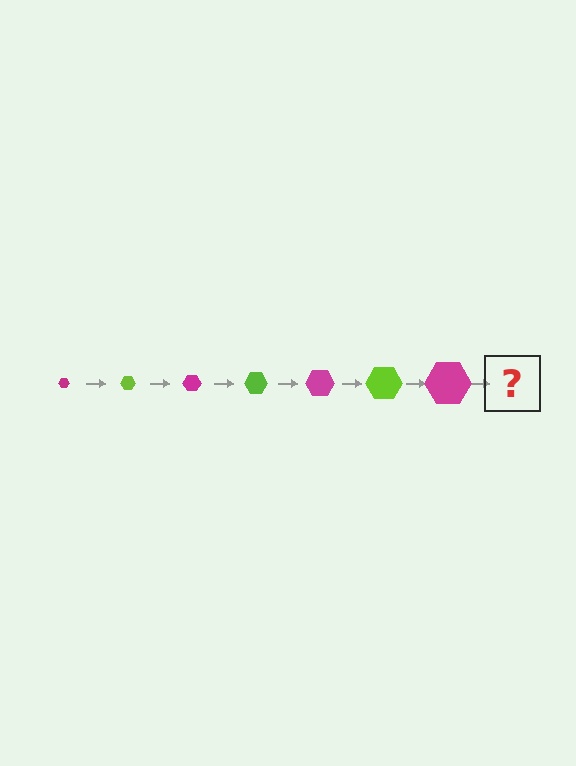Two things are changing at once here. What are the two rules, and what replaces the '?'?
The two rules are that the hexagon grows larger each step and the color cycles through magenta and lime. The '?' should be a lime hexagon, larger than the previous one.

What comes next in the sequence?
The next element should be a lime hexagon, larger than the previous one.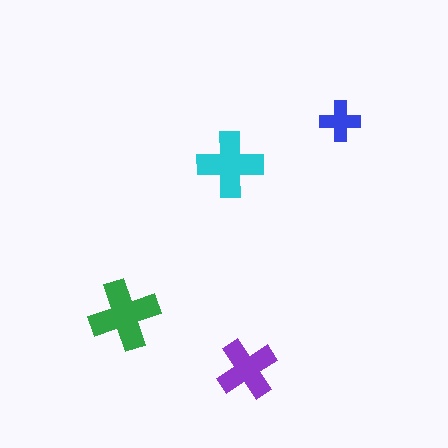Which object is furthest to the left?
The green cross is leftmost.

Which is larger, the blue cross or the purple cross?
The purple one.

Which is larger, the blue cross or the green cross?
The green one.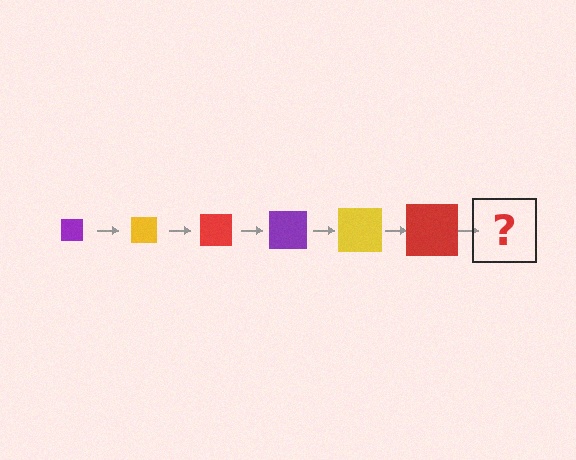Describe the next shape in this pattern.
It should be a purple square, larger than the previous one.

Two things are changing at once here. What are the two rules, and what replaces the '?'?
The two rules are that the square grows larger each step and the color cycles through purple, yellow, and red. The '?' should be a purple square, larger than the previous one.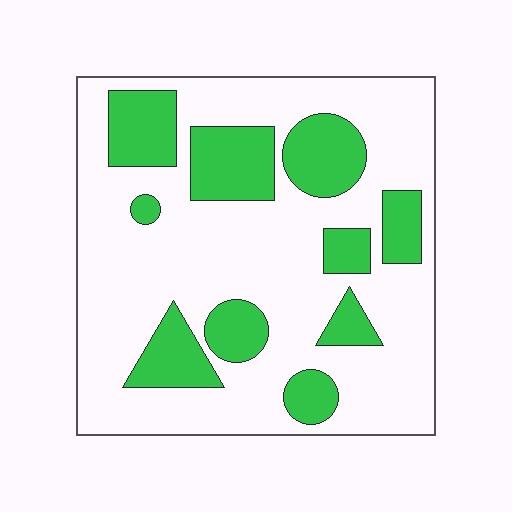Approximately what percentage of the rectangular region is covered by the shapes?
Approximately 25%.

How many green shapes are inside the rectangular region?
10.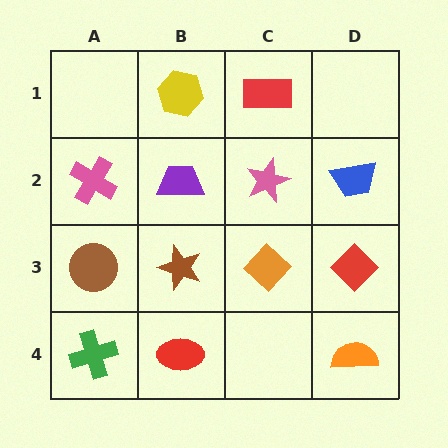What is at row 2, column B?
A purple trapezoid.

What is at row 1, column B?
A yellow hexagon.